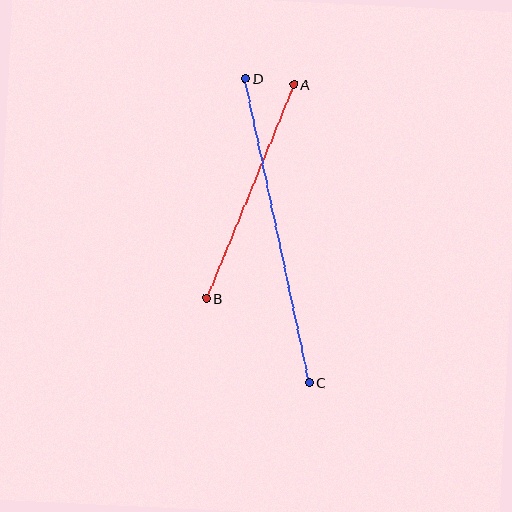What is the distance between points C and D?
The distance is approximately 310 pixels.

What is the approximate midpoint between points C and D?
The midpoint is at approximately (277, 230) pixels.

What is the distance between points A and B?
The distance is approximately 231 pixels.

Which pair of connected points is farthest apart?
Points C and D are farthest apart.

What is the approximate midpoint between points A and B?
The midpoint is at approximately (250, 192) pixels.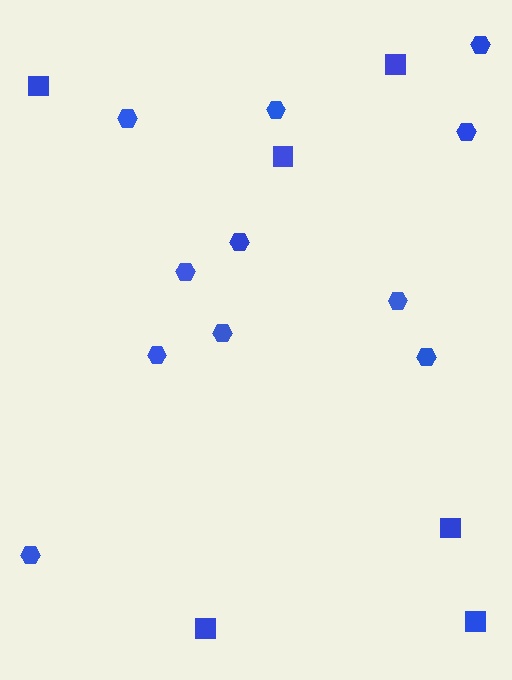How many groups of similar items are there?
There are 2 groups: one group of hexagons (11) and one group of squares (6).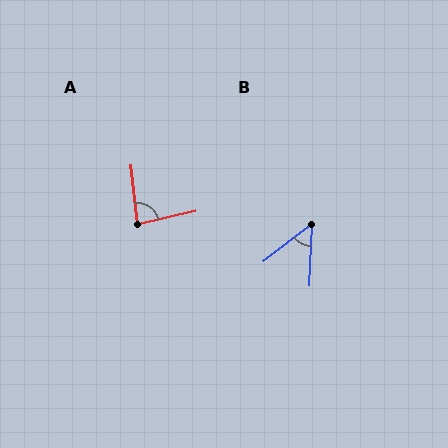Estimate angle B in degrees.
Approximately 50 degrees.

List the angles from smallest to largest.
B (50°), A (83°).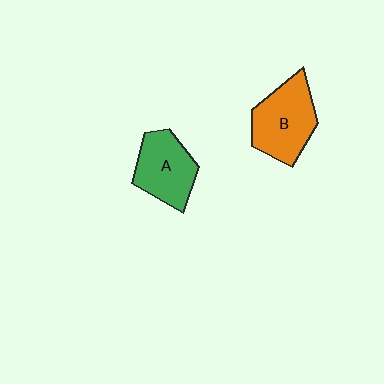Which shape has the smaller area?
Shape A (green).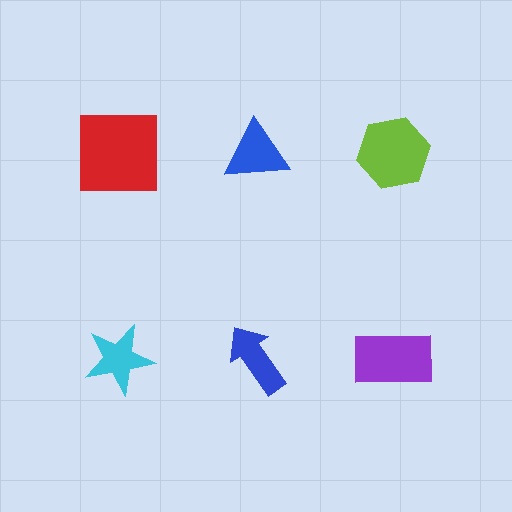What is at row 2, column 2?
A blue arrow.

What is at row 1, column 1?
A red square.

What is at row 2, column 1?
A cyan star.